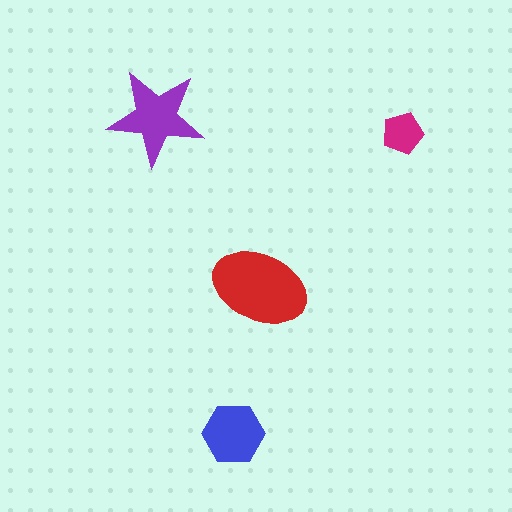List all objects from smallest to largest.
The magenta pentagon, the blue hexagon, the purple star, the red ellipse.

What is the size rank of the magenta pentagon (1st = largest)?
4th.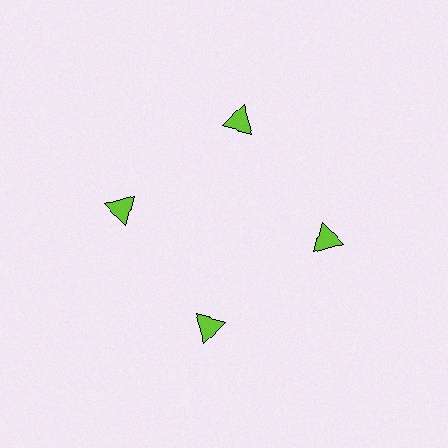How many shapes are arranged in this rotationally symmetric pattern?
There are 4 shapes, arranged in 4 groups of 1.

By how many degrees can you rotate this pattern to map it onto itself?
The pattern maps onto itself every 90 degrees of rotation.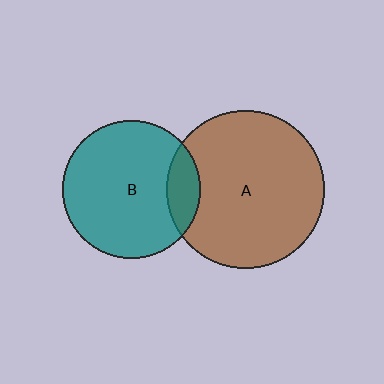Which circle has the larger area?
Circle A (brown).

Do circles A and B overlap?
Yes.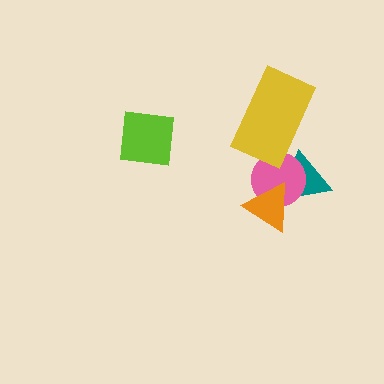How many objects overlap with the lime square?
0 objects overlap with the lime square.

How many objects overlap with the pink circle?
3 objects overlap with the pink circle.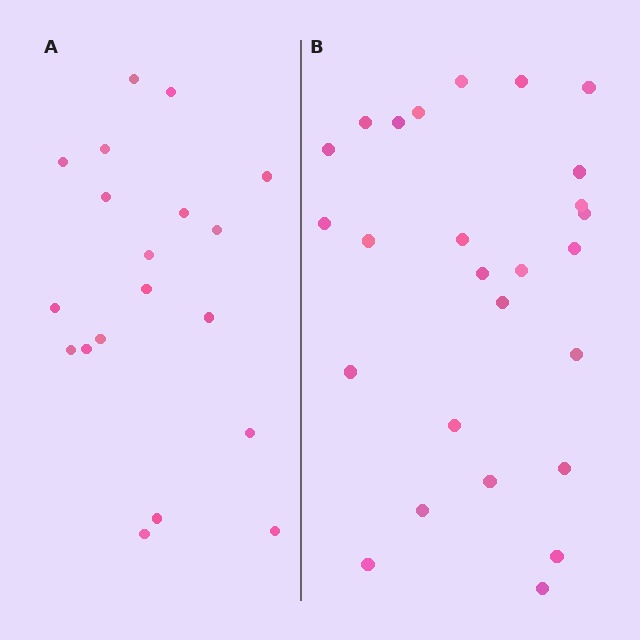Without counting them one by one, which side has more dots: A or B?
Region B (the right region) has more dots.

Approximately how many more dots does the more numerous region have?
Region B has roughly 8 or so more dots than region A.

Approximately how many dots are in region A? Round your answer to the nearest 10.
About 20 dots. (The exact count is 19, which rounds to 20.)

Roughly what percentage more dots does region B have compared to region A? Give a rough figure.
About 35% more.